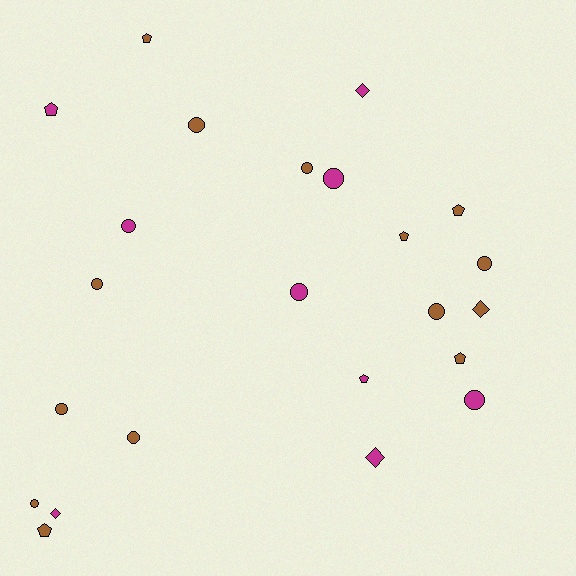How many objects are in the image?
There are 23 objects.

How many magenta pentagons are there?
There are 2 magenta pentagons.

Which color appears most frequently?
Brown, with 14 objects.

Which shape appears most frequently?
Circle, with 12 objects.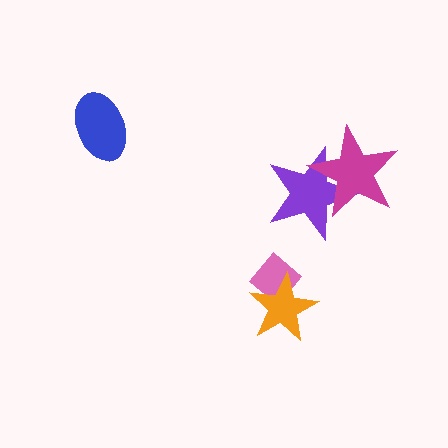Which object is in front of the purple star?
The magenta star is in front of the purple star.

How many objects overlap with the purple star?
1 object overlaps with the purple star.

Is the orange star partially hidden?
No, no other shape covers it.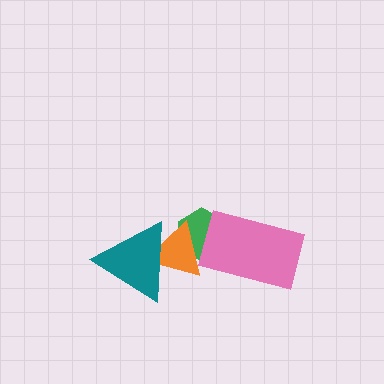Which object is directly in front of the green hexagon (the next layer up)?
The orange triangle is directly in front of the green hexagon.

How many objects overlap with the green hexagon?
2 objects overlap with the green hexagon.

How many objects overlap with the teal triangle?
1 object overlaps with the teal triangle.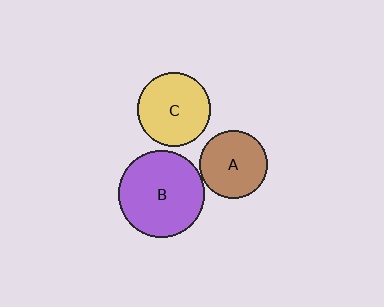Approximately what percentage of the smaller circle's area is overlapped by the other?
Approximately 5%.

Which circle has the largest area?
Circle B (purple).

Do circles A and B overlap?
Yes.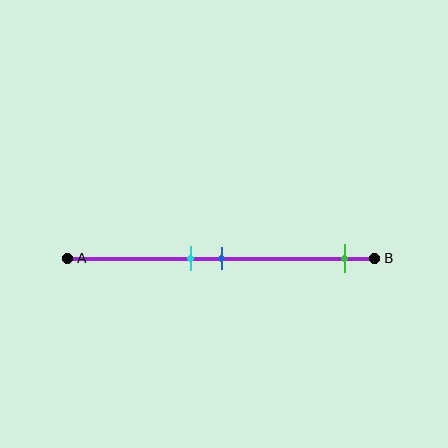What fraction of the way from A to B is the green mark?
The green mark is approximately 90% (0.9) of the way from A to B.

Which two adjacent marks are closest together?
The cyan and blue marks are the closest adjacent pair.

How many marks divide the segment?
There are 3 marks dividing the segment.